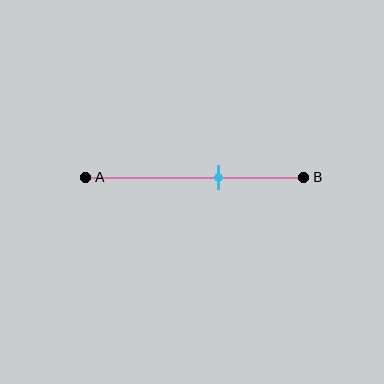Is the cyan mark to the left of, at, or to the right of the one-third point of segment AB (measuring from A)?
The cyan mark is to the right of the one-third point of segment AB.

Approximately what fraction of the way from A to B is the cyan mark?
The cyan mark is approximately 60% of the way from A to B.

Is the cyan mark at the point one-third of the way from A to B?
No, the mark is at about 60% from A, not at the 33% one-third point.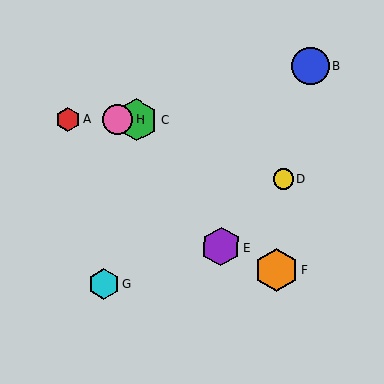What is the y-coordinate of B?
Object B is at y≈66.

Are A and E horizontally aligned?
No, A is at y≈119 and E is at y≈247.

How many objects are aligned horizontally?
3 objects (A, C, H) are aligned horizontally.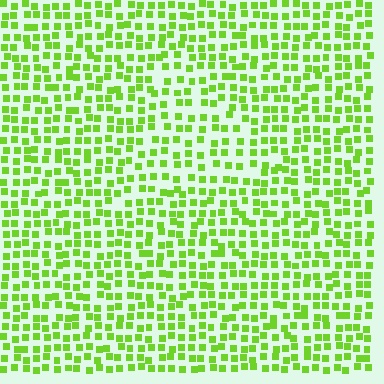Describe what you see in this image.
The image contains small lime elements arranged at two different densities. A triangle-shaped region is visible where the elements are less densely packed than the surrounding area.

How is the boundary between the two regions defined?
The boundary is defined by a change in element density (approximately 1.4x ratio). All elements are the same color, size, and shape.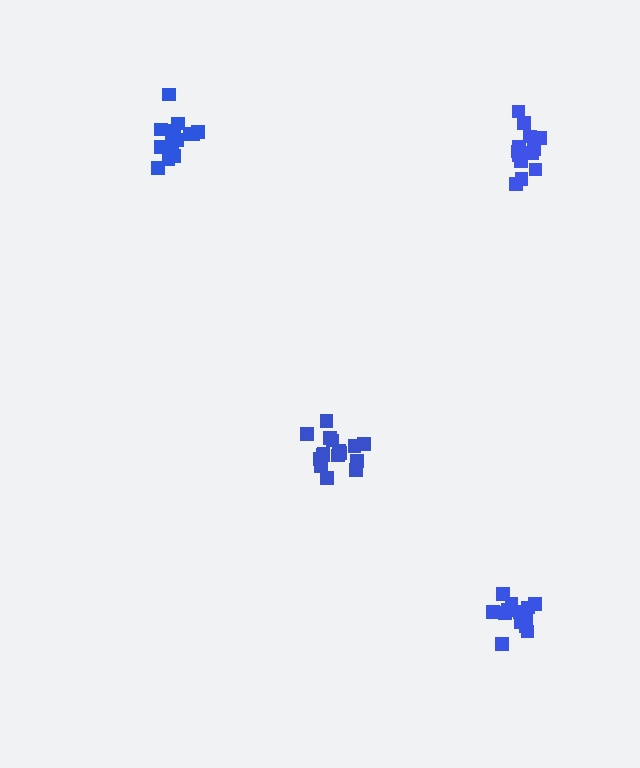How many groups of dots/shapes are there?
There are 4 groups.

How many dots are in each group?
Group 1: 16 dots, Group 2: 14 dots, Group 3: 13 dots, Group 4: 15 dots (58 total).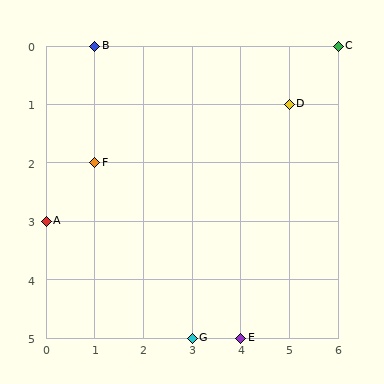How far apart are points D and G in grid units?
Points D and G are 2 columns and 4 rows apart (about 4.5 grid units diagonally).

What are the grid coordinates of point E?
Point E is at grid coordinates (4, 5).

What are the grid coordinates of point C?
Point C is at grid coordinates (6, 0).